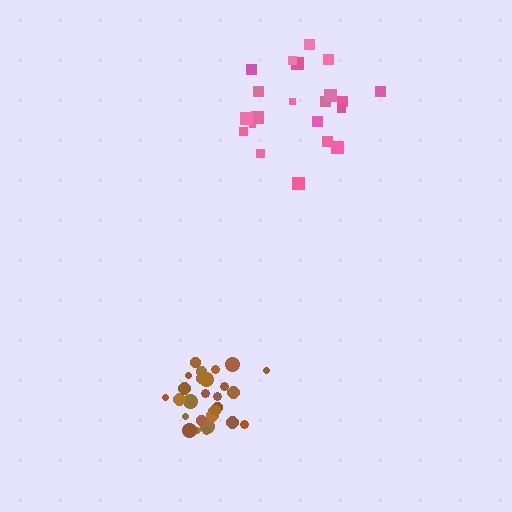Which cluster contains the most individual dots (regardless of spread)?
Brown (28).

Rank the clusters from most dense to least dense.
brown, pink.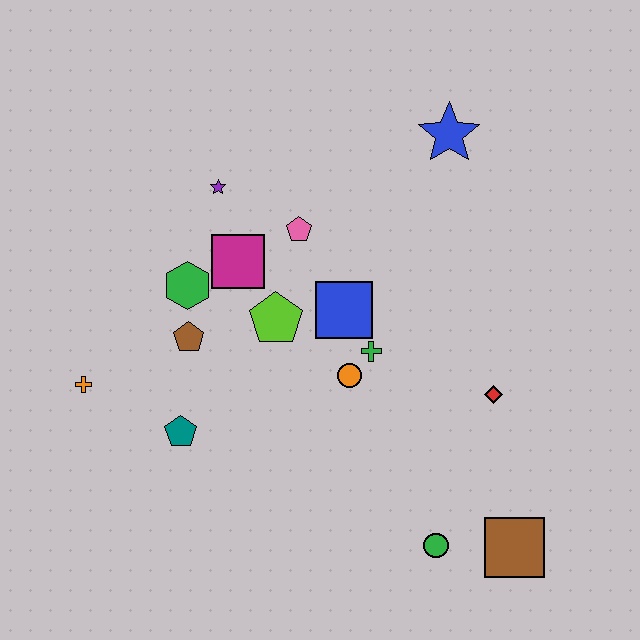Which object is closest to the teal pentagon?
The brown pentagon is closest to the teal pentagon.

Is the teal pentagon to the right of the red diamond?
No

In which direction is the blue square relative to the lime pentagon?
The blue square is to the right of the lime pentagon.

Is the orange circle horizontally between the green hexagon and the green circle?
Yes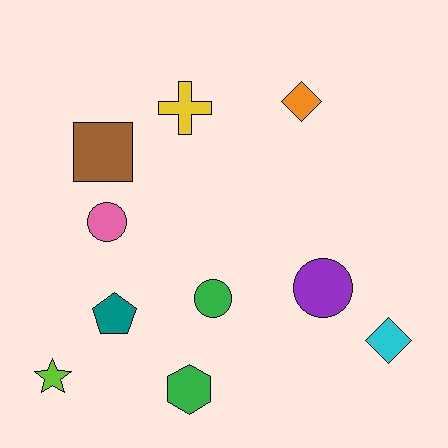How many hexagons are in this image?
There is 1 hexagon.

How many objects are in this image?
There are 10 objects.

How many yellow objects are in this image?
There is 1 yellow object.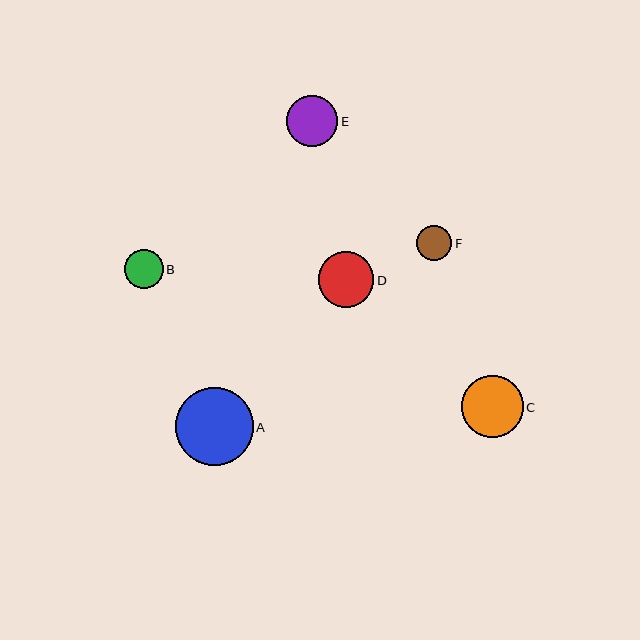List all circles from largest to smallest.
From largest to smallest: A, C, D, E, B, F.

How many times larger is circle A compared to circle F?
Circle A is approximately 2.2 times the size of circle F.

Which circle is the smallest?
Circle F is the smallest with a size of approximately 35 pixels.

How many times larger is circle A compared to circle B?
Circle A is approximately 2.0 times the size of circle B.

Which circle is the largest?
Circle A is the largest with a size of approximately 78 pixels.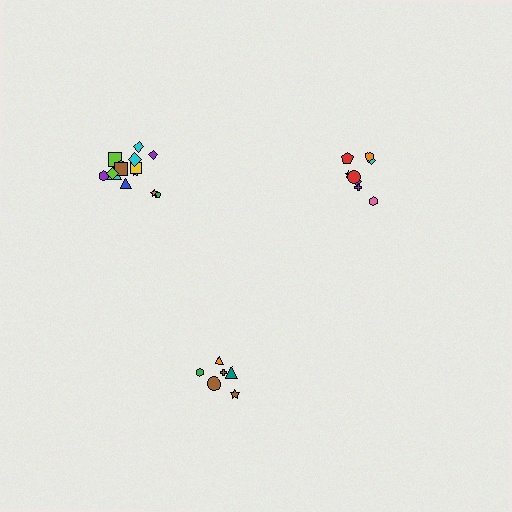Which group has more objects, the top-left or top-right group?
The top-left group.